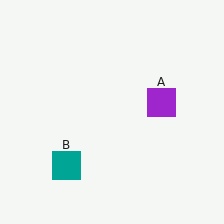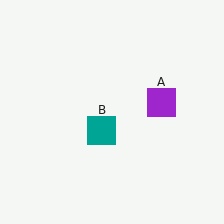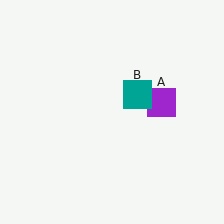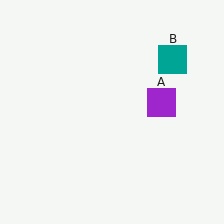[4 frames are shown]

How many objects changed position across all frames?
1 object changed position: teal square (object B).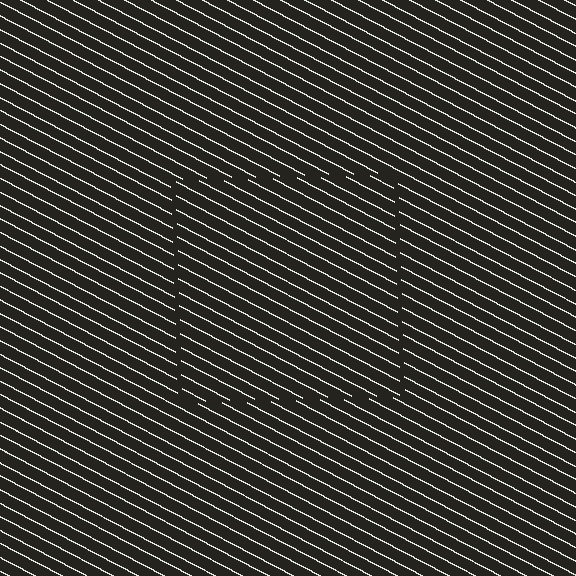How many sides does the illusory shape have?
4 sides — the line-ends trace a square.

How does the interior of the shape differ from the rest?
The interior of the shape contains the same grating, shifted by half a period — the contour is defined by the phase discontinuity where line-ends from the inner and outer gratings abut.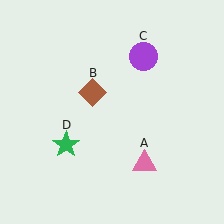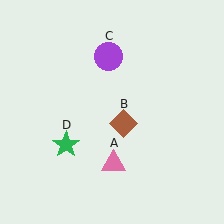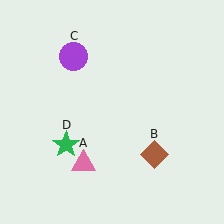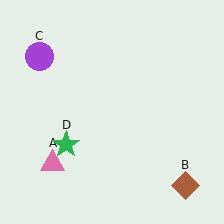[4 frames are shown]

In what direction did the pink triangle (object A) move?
The pink triangle (object A) moved left.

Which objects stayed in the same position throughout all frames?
Green star (object D) remained stationary.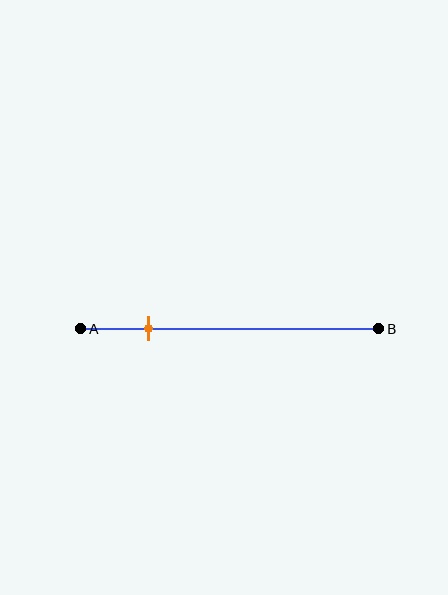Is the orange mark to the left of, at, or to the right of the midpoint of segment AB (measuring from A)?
The orange mark is to the left of the midpoint of segment AB.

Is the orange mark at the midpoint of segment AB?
No, the mark is at about 25% from A, not at the 50% midpoint.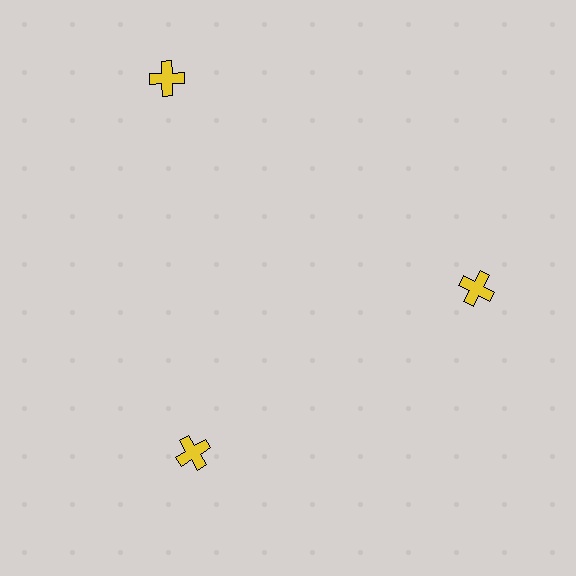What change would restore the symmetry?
The symmetry would be restored by moving it inward, back onto the ring so that all 3 crosses sit at equal angles and equal distance from the center.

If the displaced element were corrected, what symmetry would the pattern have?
It would have 3-fold rotational symmetry — the pattern would map onto itself every 120 degrees.